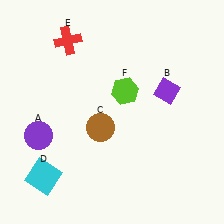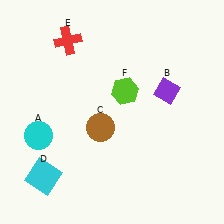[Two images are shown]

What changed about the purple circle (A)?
In Image 1, A is purple. In Image 2, it changed to cyan.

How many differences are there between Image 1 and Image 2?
There is 1 difference between the two images.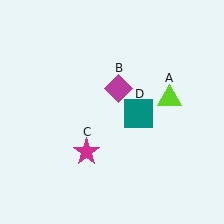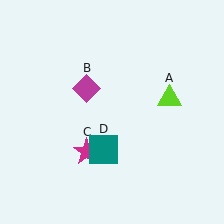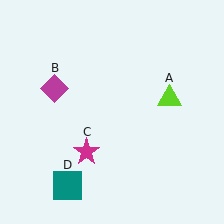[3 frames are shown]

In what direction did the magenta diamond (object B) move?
The magenta diamond (object B) moved left.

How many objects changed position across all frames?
2 objects changed position: magenta diamond (object B), teal square (object D).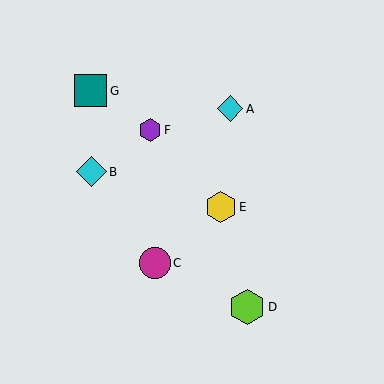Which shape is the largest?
The lime hexagon (labeled D) is the largest.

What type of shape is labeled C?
Shape C is a magenta circle.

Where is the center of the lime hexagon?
The center of the lime hexagon is at (247, 307).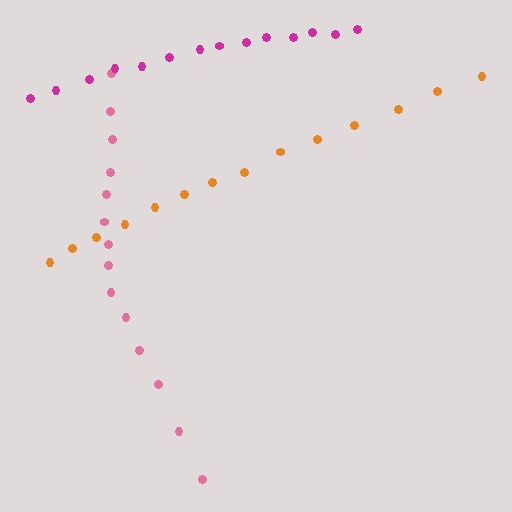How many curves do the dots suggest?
There are 3 distinct paths.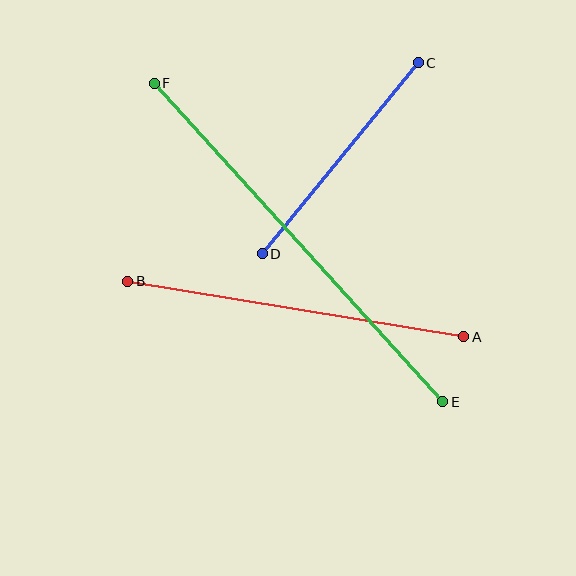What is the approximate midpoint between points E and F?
The midpoint is at approximately (299, 242) pixels.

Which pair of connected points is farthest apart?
Points E and F are farthest apart.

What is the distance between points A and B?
The distance is approximately 340 pixels.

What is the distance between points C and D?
The distance is approximately 246 pixels.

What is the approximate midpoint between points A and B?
The midpoint is at approximately (296, 309) pixels.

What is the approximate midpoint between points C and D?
The midpoint is at approximately (340, 158) pixels.